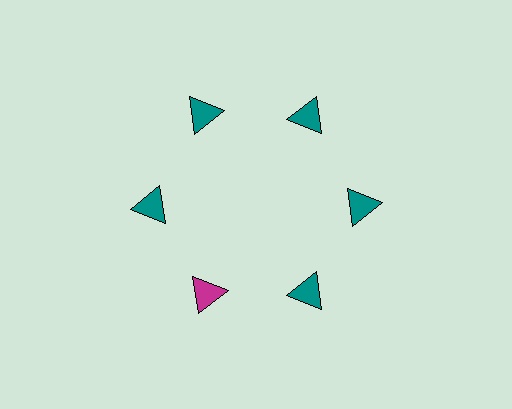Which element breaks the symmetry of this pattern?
The magenta triangle at roughly the 7 o'clock position breaks the symmetry. All other shapes are teal triangles.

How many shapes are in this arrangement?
There are 6 shapes arranged in a ring pattern.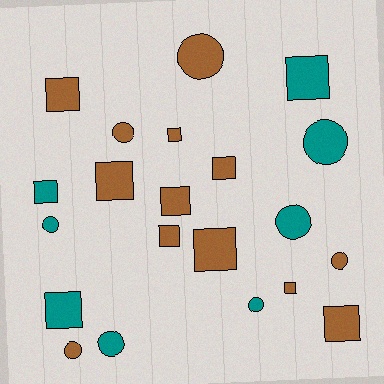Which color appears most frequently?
Brown, with 13 objects.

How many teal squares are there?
There are 3 teal squares.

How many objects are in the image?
There are 21 objects.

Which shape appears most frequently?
Square, with 12 objects.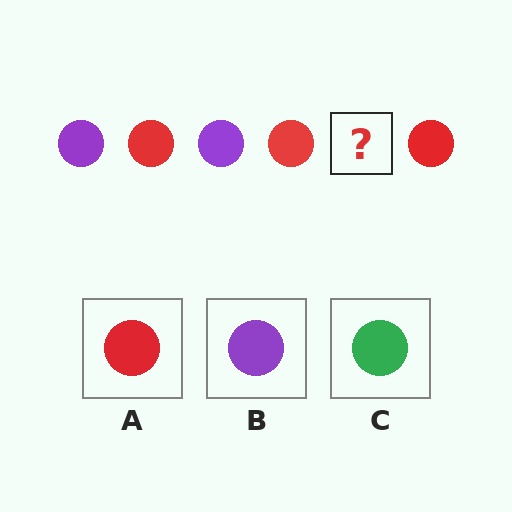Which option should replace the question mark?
Option B.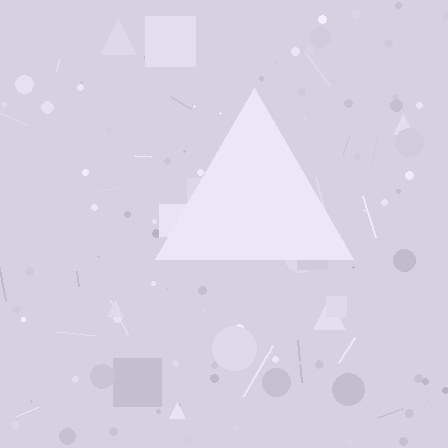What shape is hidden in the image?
A triangle is hidden in the image.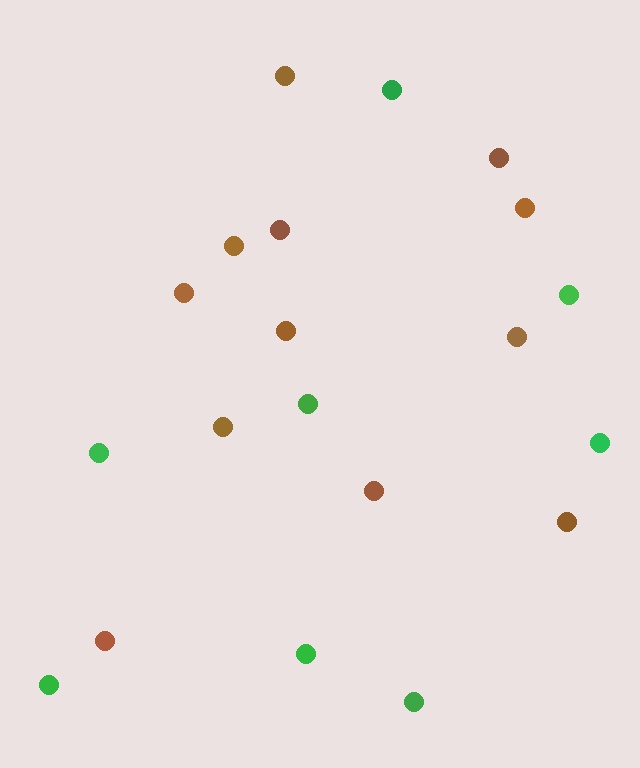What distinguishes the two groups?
There are 2 groups: one group of brown circles (12) and one group of green circles (8).